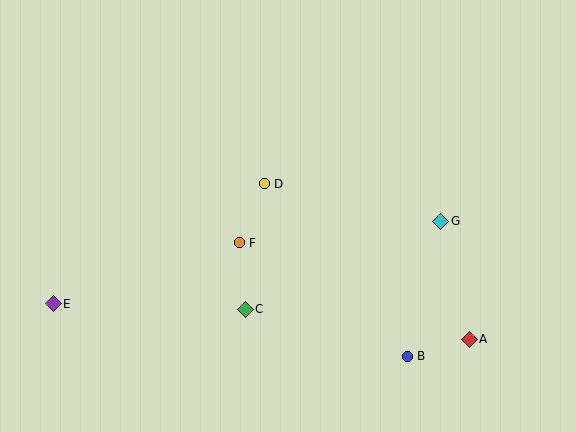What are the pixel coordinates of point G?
Point G is at (441, 221).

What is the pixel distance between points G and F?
The distance between G and F is 203 pixels.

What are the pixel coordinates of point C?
Point C is at (245, 309).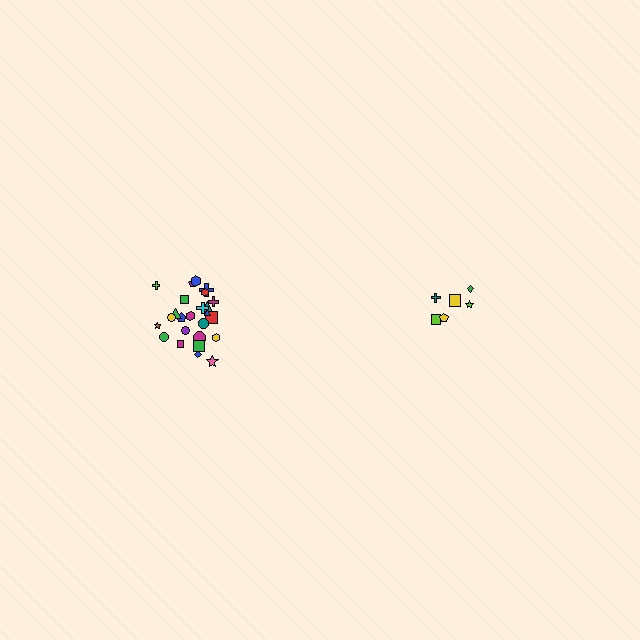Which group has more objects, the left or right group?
The left group.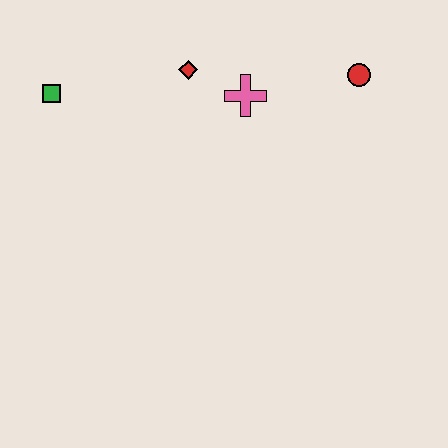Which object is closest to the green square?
The red diamond is closest to the green square.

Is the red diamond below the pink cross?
No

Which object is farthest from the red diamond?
The red circle is farthest from the red diamond.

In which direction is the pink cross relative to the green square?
The pink cross is to the right of the green square.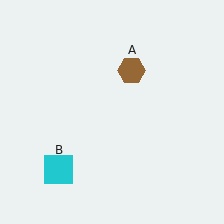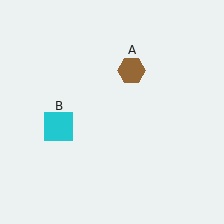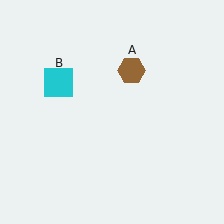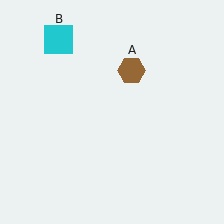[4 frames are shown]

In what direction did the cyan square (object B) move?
The cyan square (object B) moved up.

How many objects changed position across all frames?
1 object changed position: cyan square (object B).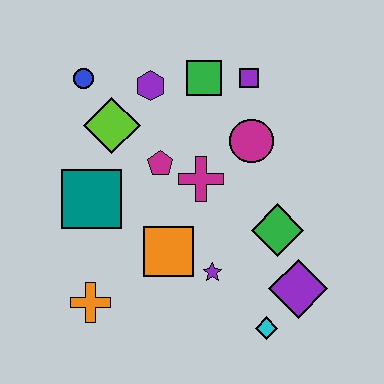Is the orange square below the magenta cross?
Yes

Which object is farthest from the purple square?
The orange cross is farthest from the purple square.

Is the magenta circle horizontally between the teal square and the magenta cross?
No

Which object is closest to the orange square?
The purple star is closest to the orange square.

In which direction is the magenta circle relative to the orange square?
The magenta circle is above the orange square.